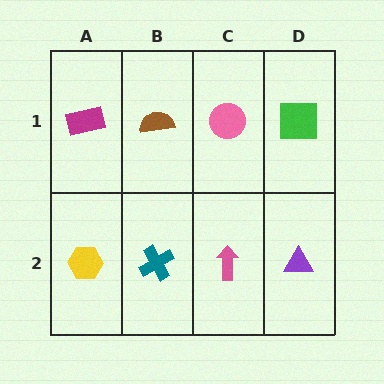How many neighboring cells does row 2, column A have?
2.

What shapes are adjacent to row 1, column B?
A teal cross (row 2, column B), a magenta rectangle (row 1, column A), a pink circle (row 1, column C).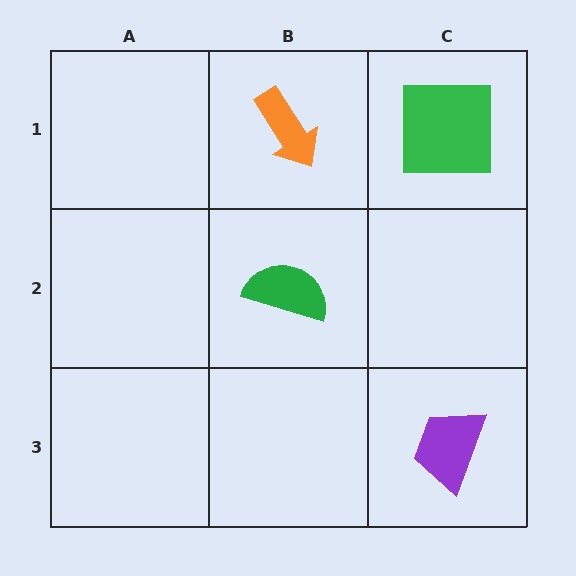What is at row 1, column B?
An orange arrow.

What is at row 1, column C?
A green square.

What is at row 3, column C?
A purple trapezoid.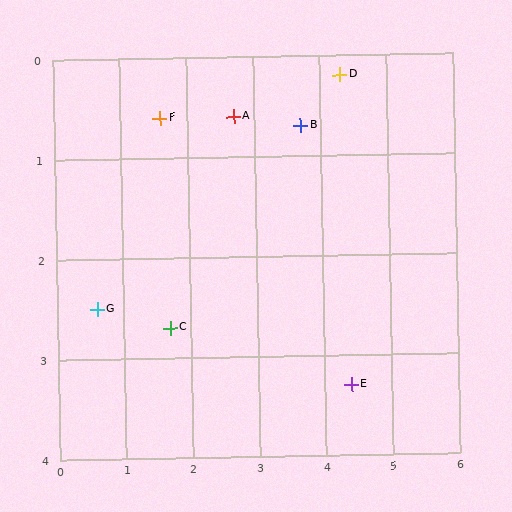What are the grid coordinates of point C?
Point C is at approximately (1.7, 2.7).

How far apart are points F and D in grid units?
Points F and D are about 2.7 grid units apart.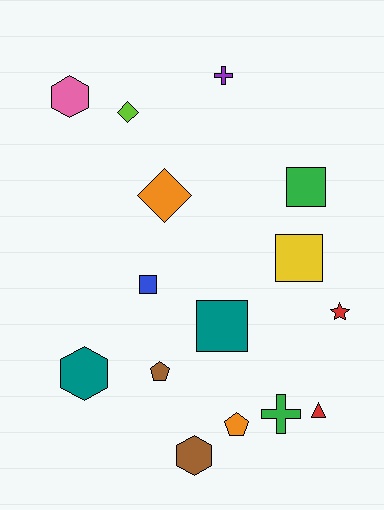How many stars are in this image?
There is 1 star.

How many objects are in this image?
There are 15 objects.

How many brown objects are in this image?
There are 2 brown objects.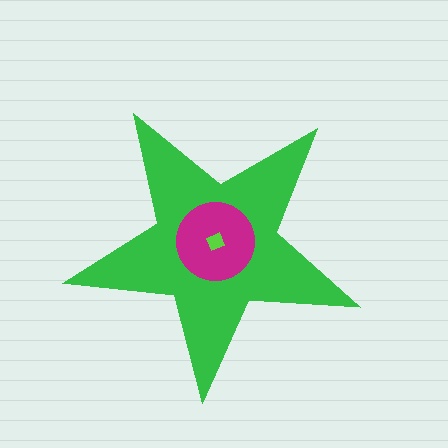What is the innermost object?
The lime diamond.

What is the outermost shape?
The green star.